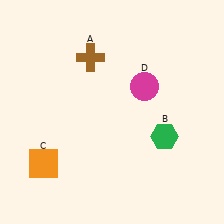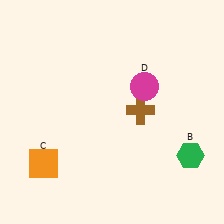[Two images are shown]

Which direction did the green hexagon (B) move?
The green hexagon (B) moved right.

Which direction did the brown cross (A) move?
The brown cross (A) moved down.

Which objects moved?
The objects that moved are: the brown cross (A), the green hexagon (B).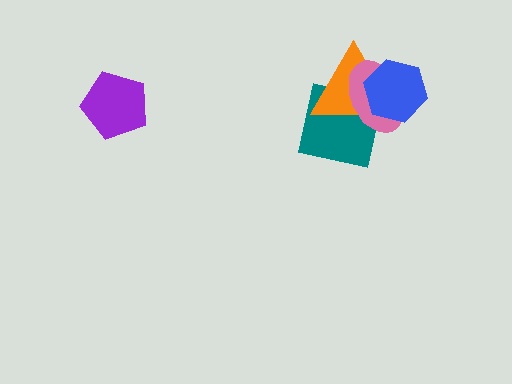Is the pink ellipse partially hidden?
Yes, it is partially covered by another shape.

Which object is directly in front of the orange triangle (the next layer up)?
The pink ellipse is directly in front of the orange triangle.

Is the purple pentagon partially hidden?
No, no other shape covers it.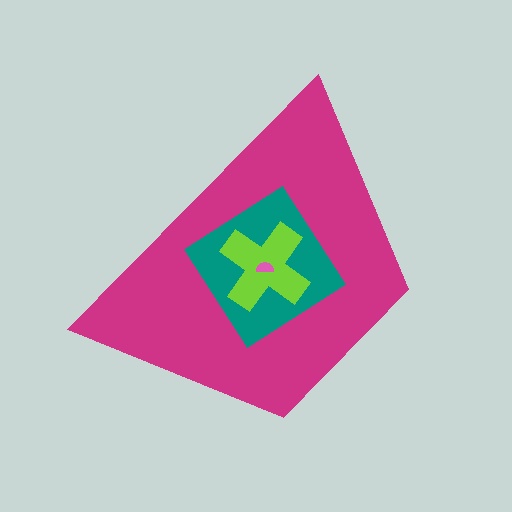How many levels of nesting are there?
4.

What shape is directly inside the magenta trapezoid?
The teal diamond.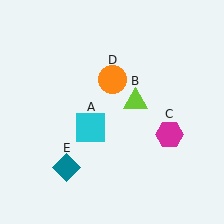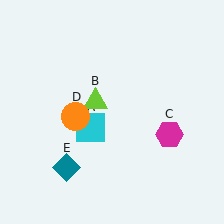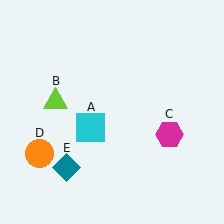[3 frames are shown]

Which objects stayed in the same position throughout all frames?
Cyan square (object A) and magenta hexagon (object C) and teal diamond (object E) remained stationary.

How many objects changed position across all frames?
2 objects changed position: lime triangle (object B), orange circle (object D).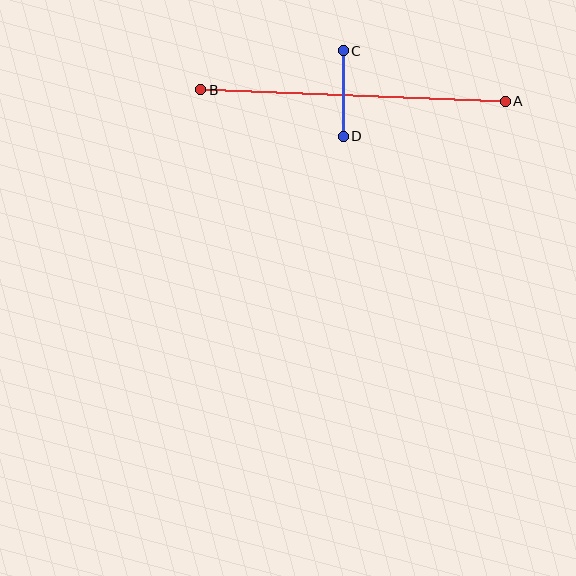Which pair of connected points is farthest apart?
Points A and B are farthest apart.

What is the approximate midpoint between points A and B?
The midpoint is at approximately (353, 96) pixels.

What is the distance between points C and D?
The distance is approximately 85 pixels.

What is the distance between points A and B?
The distance is approximately 305 pixels.